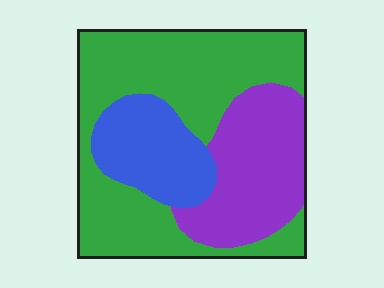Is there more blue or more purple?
Purple.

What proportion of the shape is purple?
Purple takes up between a quarter and a half of the shape.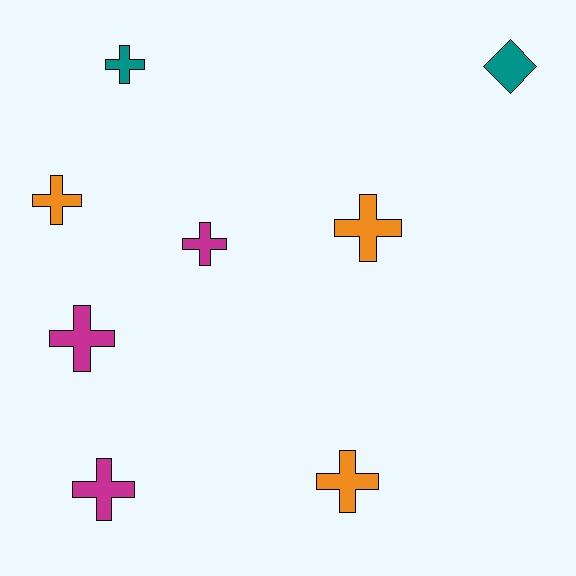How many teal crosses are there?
There is 1 teal cross.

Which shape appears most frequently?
Cross, with 7 objects.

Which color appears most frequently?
Magenta, with 3 objects.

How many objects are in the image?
There are 8 objects.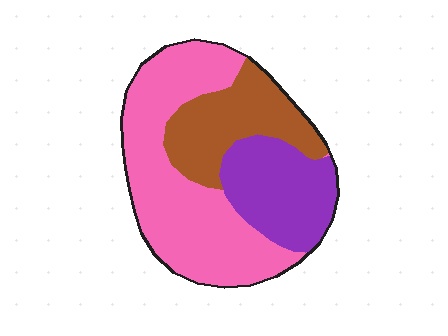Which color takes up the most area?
Pink, at roughly 50%.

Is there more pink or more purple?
Pink.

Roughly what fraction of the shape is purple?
Purple takes up about one quarter (1/4) of the shape.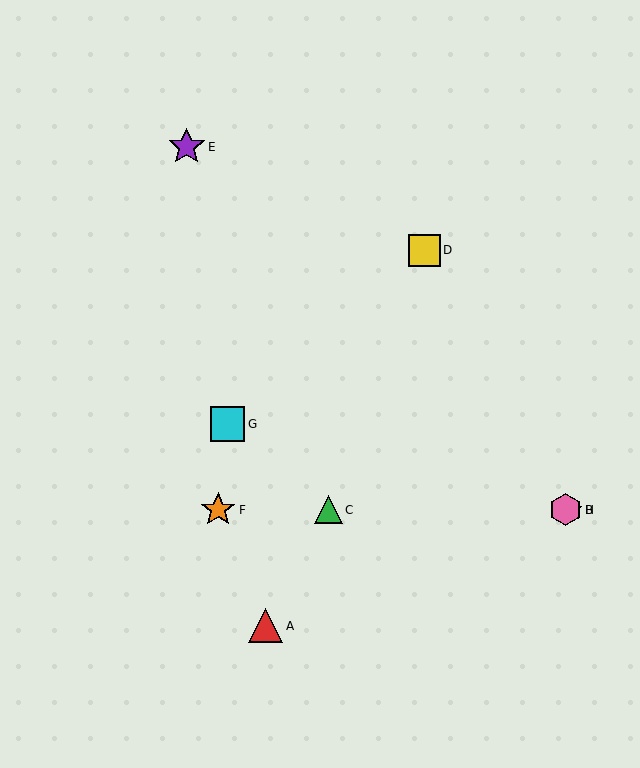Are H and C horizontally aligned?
Yes, both are at y≈510.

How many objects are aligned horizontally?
4 objects (B, C, F, H) are aligned horizontally.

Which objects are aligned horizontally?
Objects B, C, F, H are aligned horizontally.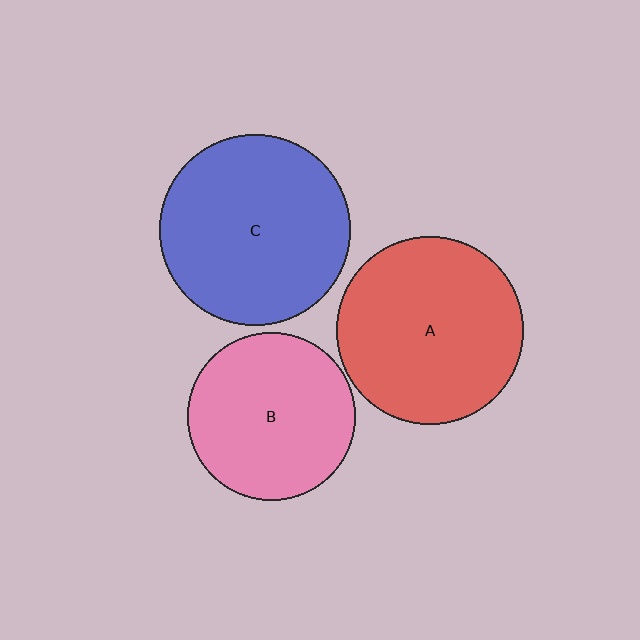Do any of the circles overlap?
No, none of the circles overlap.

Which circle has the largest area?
Circle C (blue).